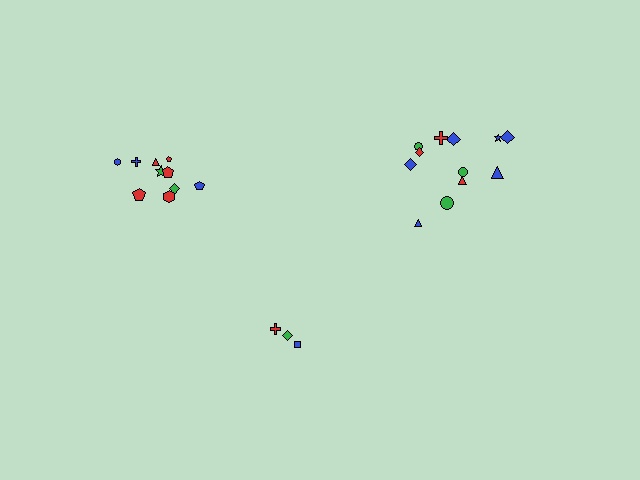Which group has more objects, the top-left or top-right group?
The top-right group.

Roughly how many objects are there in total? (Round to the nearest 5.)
Roughly 25 objects in total.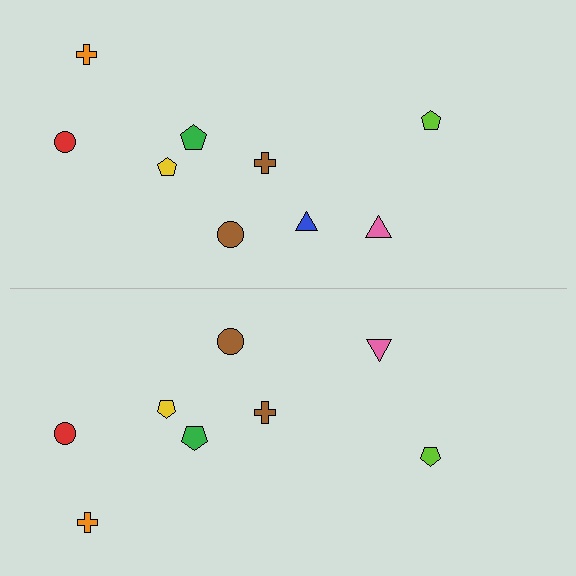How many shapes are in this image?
There are 17 shapes in this image.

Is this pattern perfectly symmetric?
No, the pattern is not perfectly symmetric. A blue triangle is missing from the bottom side.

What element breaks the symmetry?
A blue triangle is missing from the bottom side.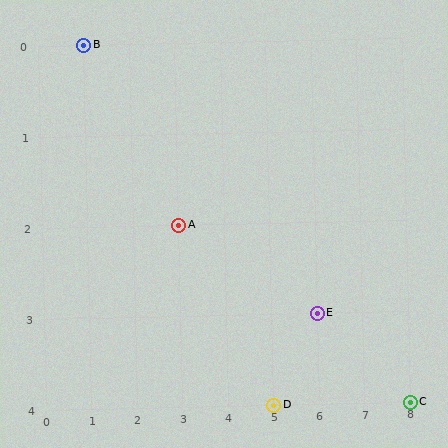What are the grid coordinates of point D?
Point D is at grid coordinates (5, 4).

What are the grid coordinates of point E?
Point E is at grid coordinates (6, 3).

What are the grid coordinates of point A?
Point A is at grid coordinates (3, 2).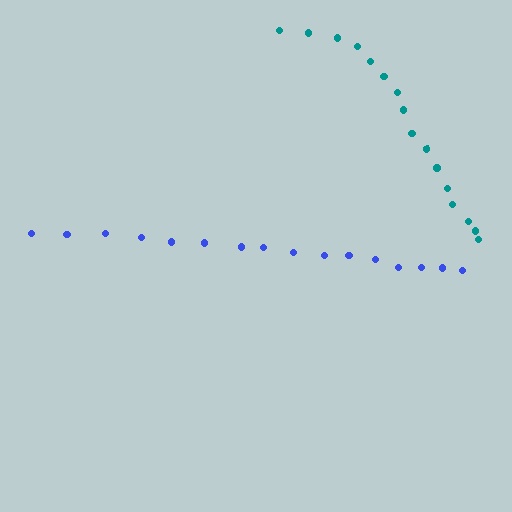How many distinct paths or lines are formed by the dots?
There are 2 distinct paths.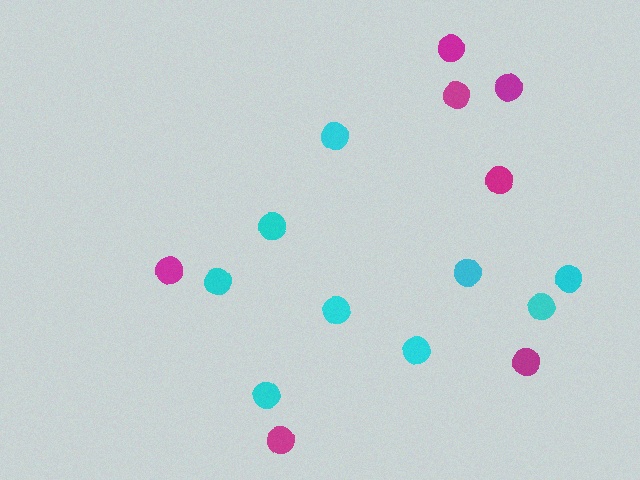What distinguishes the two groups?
There are 2 groups: one group of magenta circles (7) and one group of cyan circles (9).